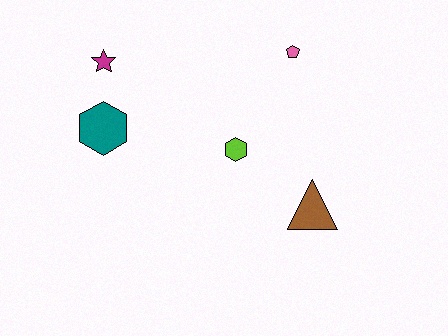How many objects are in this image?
There are 5 objects.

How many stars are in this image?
There is 1 star.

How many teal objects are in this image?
There is 1 teal object.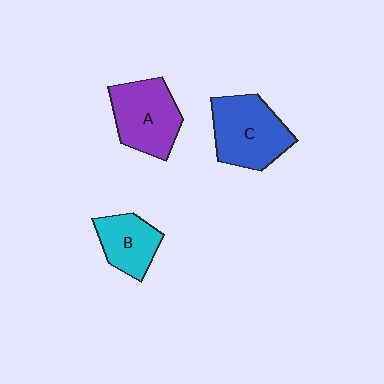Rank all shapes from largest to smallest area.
From largest to smallest: C (blue), A (purple), B (cyan).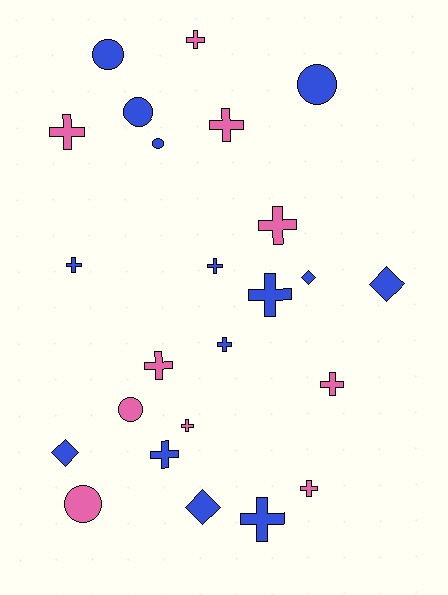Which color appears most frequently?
Blue, with 14 objects.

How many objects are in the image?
There are 24 objects.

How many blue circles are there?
There are 4 blue circles.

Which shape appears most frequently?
Cross, with 14 objects.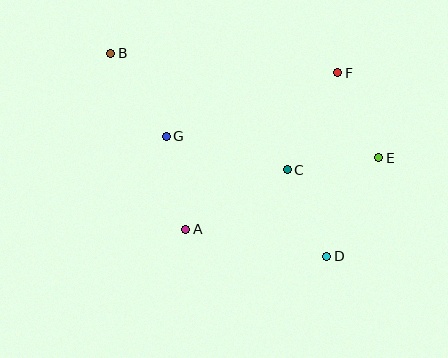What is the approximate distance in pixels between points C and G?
The distance between C and G is approximately 125 pixels.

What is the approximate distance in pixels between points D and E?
The distance between D and E is approximately 111 pixels.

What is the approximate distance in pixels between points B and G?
The distance between B and G is approximately 100 pixels.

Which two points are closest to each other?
Points C and E are closest to each other.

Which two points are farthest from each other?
Points B and D are farthest from each other.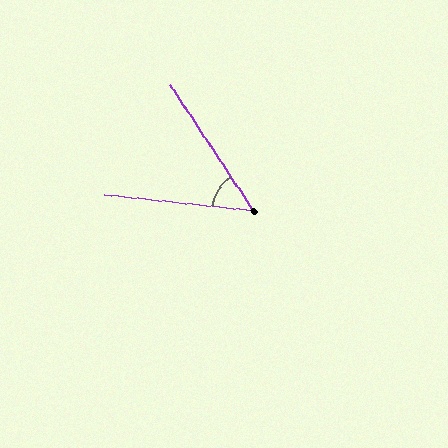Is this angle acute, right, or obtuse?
It is acute.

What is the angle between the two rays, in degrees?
Approximately 50 degrees.